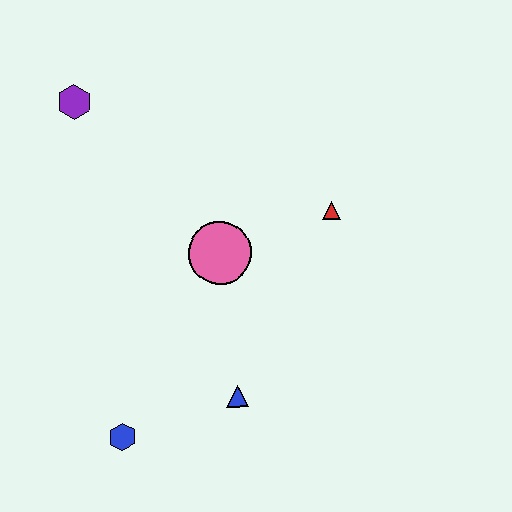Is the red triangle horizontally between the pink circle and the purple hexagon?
No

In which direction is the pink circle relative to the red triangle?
The pink circle is to the left of the red triangle.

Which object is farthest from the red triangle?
The blue hexagon is farthest from the red triangle.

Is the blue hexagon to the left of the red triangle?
Yes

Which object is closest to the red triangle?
The pink circle is closest to the red triangle.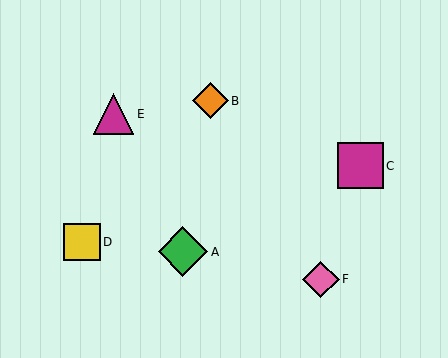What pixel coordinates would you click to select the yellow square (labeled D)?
Click at (82, 242) to select the yellow square D.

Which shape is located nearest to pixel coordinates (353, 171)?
The magenta square (labeled C) at (360, 166) is nearest to that location.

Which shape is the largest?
The green diamond (labeled A) is the largest.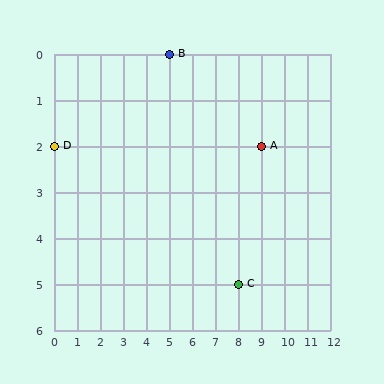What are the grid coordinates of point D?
Point D is at grid coordinates (0, 2).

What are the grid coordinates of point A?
Point A is at grid coordinates (9, 2).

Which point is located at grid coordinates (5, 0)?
Point B is at (5, 0).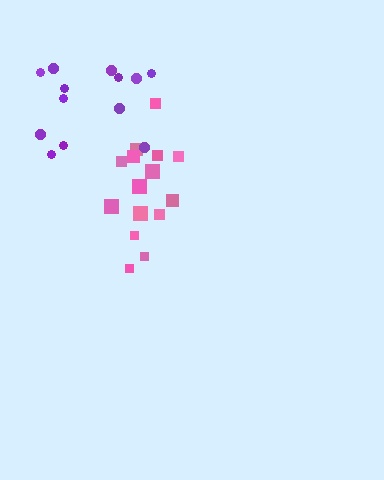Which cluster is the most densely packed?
Pink.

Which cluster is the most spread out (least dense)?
Purple.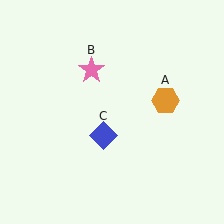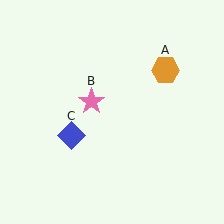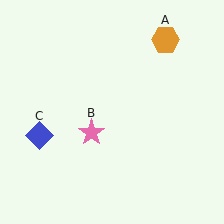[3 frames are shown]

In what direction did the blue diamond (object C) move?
The blue diamond (object C) moved left.